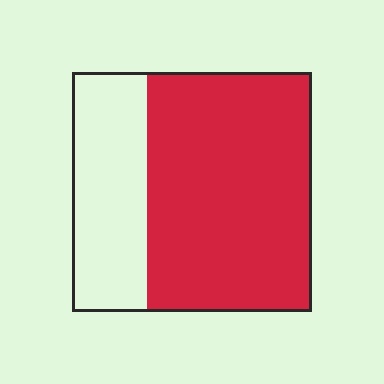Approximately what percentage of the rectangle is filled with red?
Approximately 70%.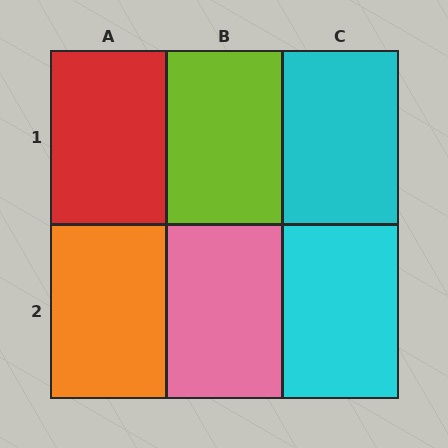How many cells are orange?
1 cell is orange.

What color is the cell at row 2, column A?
Orange.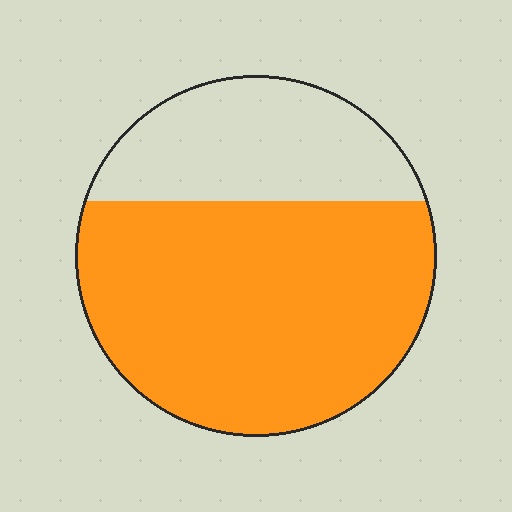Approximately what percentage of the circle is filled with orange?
Approximately 70%.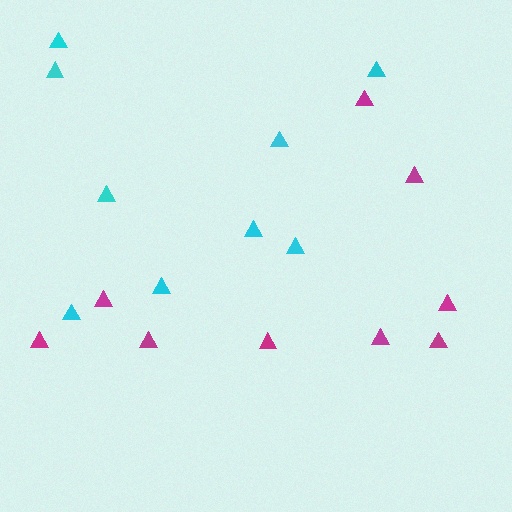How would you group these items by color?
There are 2 groups: one group of magenta triangles (9) and one group of cyan triangles (9).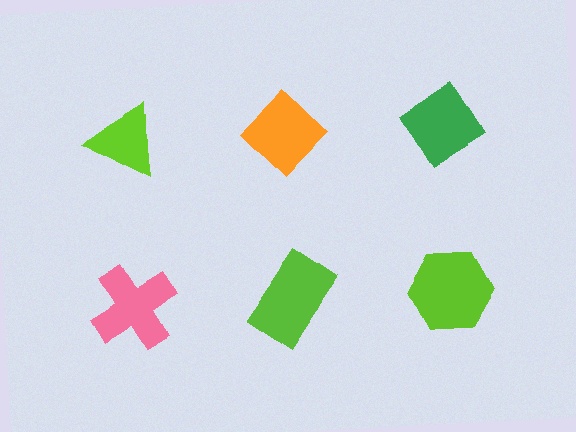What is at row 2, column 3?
A lime hexagon.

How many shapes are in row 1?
3 shapes.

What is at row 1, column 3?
A green diamond.